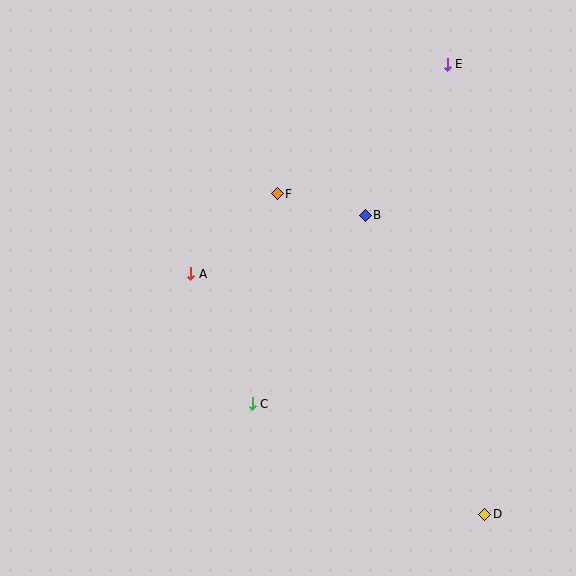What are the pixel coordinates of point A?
Point A is at (191, 274).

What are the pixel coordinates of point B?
Point B is at (365, 215).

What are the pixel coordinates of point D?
Point D is at (485, 514).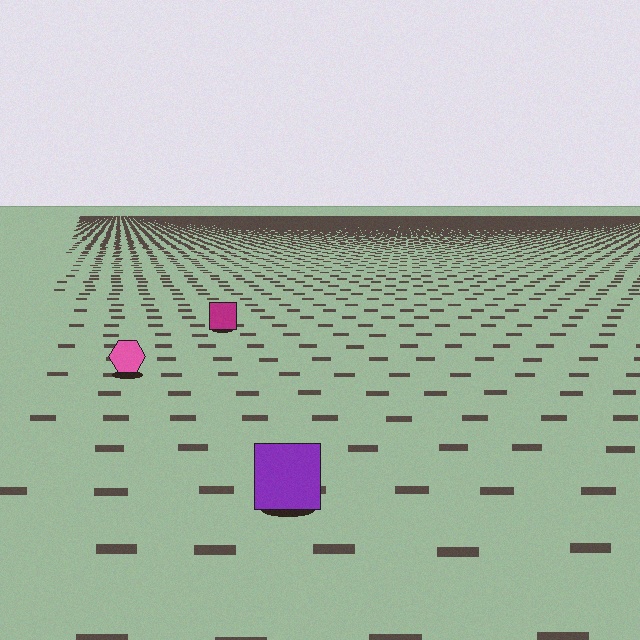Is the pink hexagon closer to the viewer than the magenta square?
Yes. The pink hexagon is closer — you can tell from the texture gradient: the ground texture is coarser near it.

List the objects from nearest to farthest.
From nearest to farthest: the purple square, the pink hexagon, the magenta square.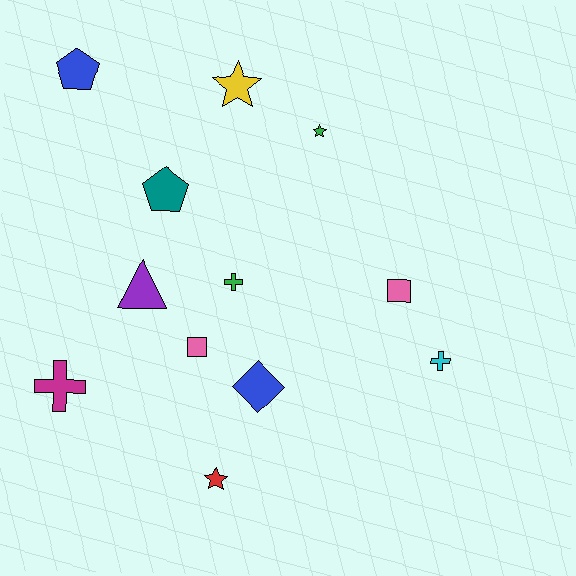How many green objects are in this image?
There are 2 green objects.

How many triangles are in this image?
There is 1 triangle.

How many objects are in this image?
There are 12 objects.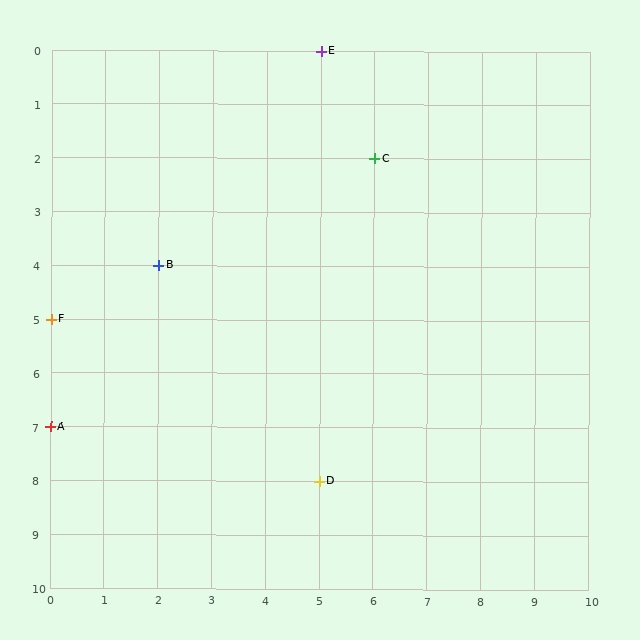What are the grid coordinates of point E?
Point E is at grid coordinates (5, 0).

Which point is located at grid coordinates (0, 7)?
Point A is at (0, 7).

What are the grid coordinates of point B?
Point B is at grid coordinates (2, 4).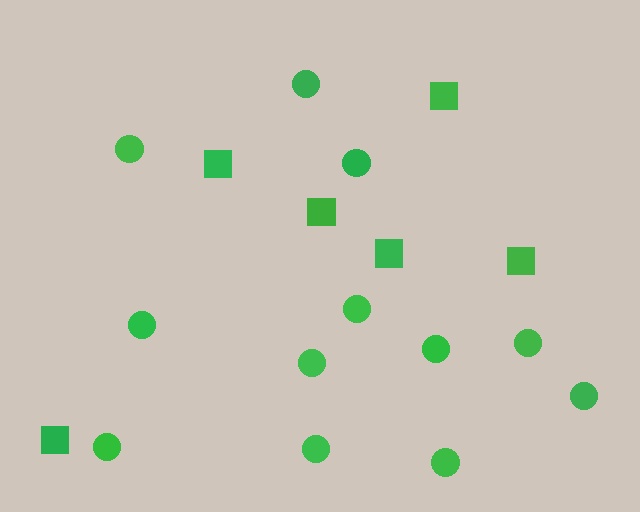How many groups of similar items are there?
There are 2 groups: one group of circles (12) and one group of squares (6).